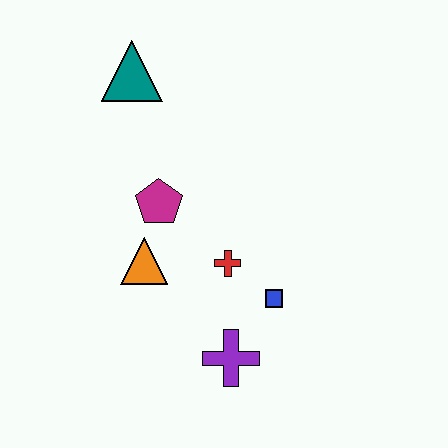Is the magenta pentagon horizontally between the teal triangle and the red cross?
Yes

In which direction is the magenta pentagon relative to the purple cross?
The magenta pentagon is above the purple cross.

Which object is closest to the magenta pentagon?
The orange triangle is closest to the magenta pentagon.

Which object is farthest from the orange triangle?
The teal triangle is farthest from the orange triangle.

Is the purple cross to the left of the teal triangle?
No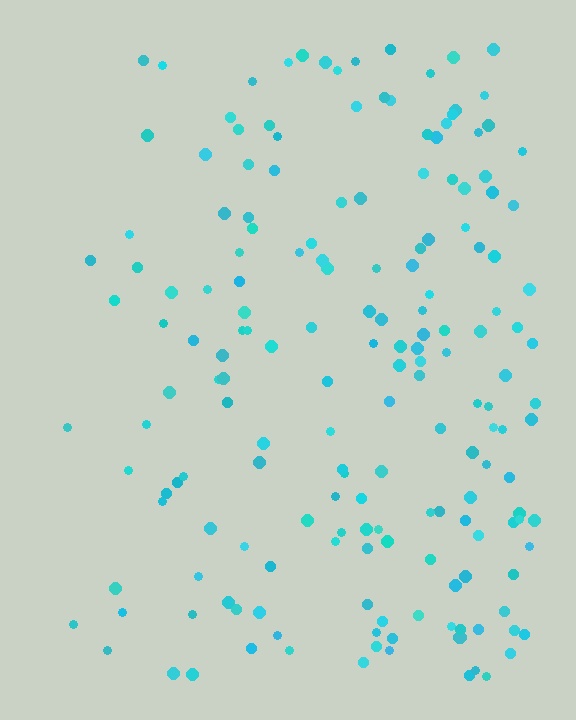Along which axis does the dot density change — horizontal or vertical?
Horizontal.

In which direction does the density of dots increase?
From left to right, with the right side densest.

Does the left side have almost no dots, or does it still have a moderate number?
Still a moderate number, just noticeably fewer than the right.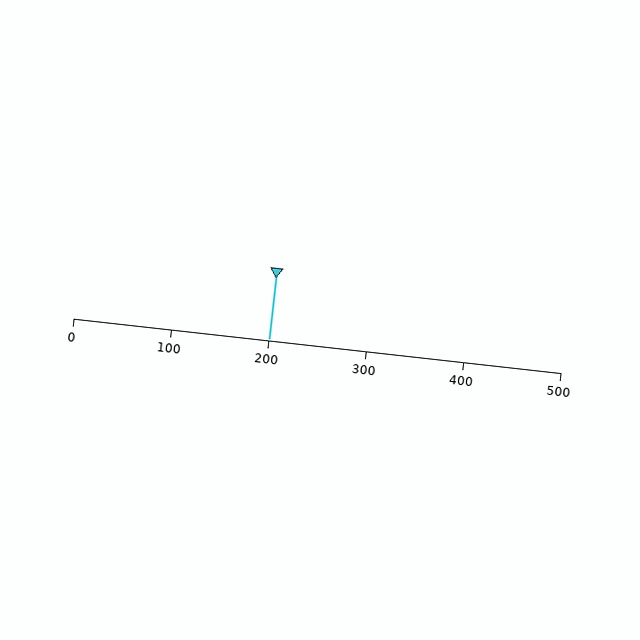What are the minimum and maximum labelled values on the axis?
The axis runs from 0 to 500.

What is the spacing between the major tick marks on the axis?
The major ticks are spaced 100 apart.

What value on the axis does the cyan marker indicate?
The marker indicates approximately 200.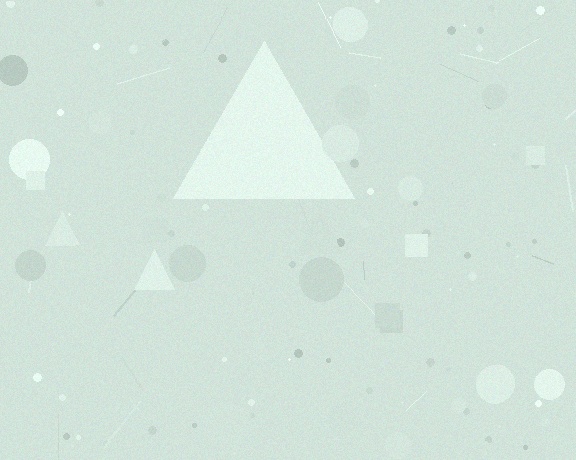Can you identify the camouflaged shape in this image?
The camouflaged shape is a triangle.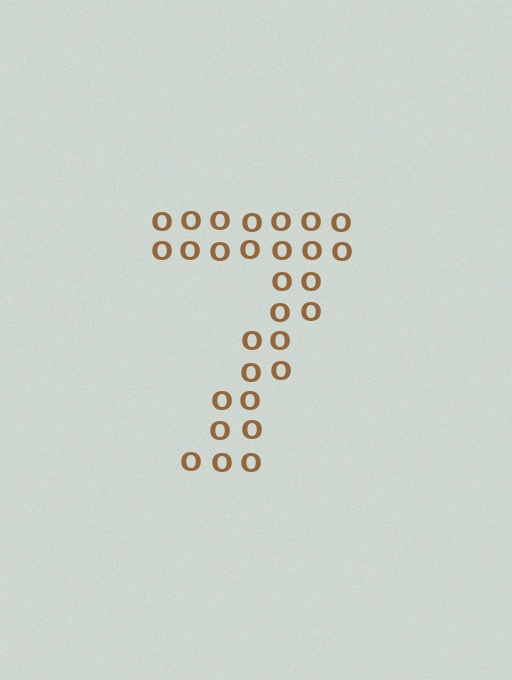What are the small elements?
The small elements are letter O's.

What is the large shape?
The large shape is the digit 7.